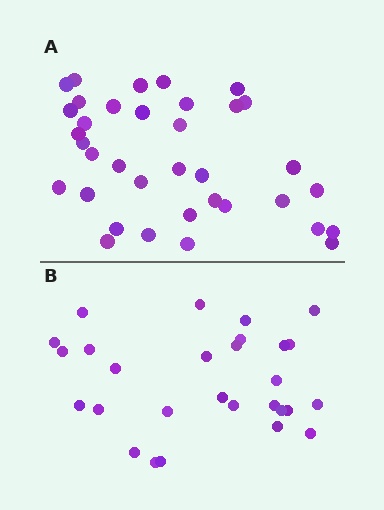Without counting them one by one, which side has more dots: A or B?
Region A (the top region) has more dots.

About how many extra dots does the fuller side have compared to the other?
Region A has roughly 8 or so more dots than region B.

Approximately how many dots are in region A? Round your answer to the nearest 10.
About 40 dots. (The exact count is 36, which rounds to 40.)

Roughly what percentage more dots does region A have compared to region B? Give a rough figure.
About 30% more.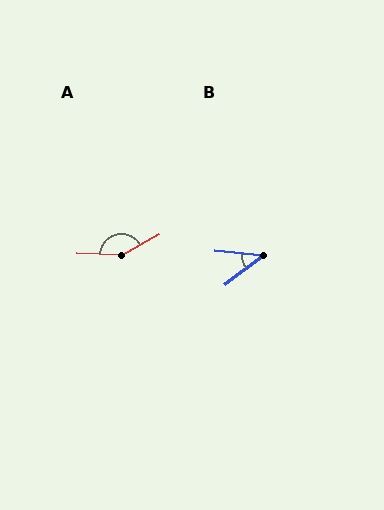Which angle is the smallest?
B, at approximately 42 degrees.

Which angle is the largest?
A, at approximately 149 degrees.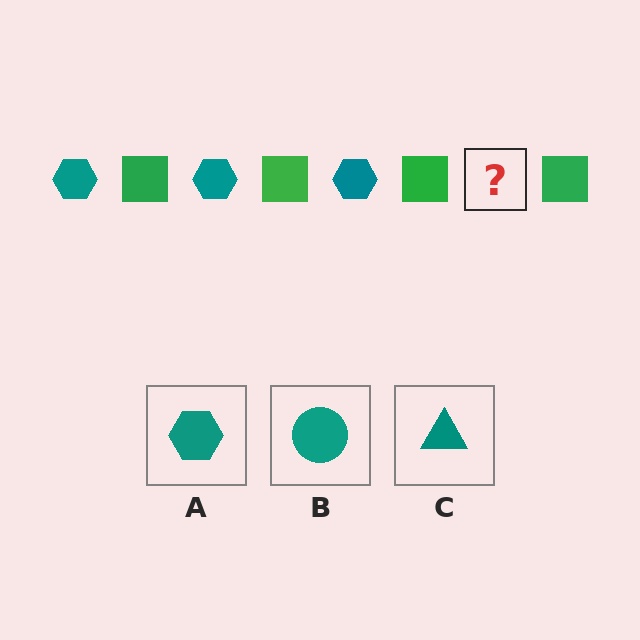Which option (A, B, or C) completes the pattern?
A.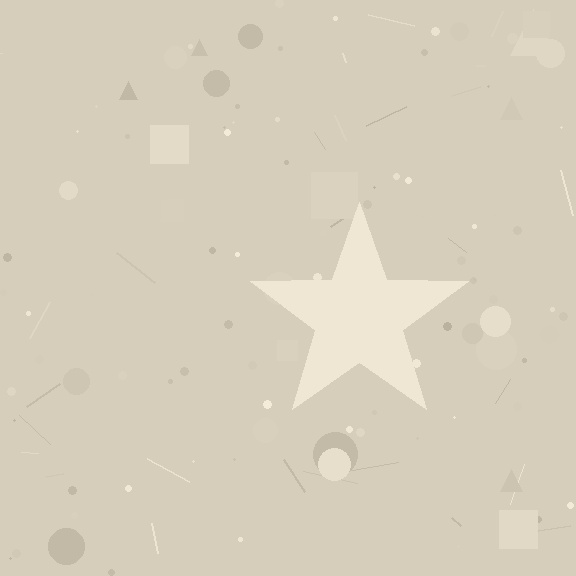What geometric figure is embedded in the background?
A star is embedded in the background.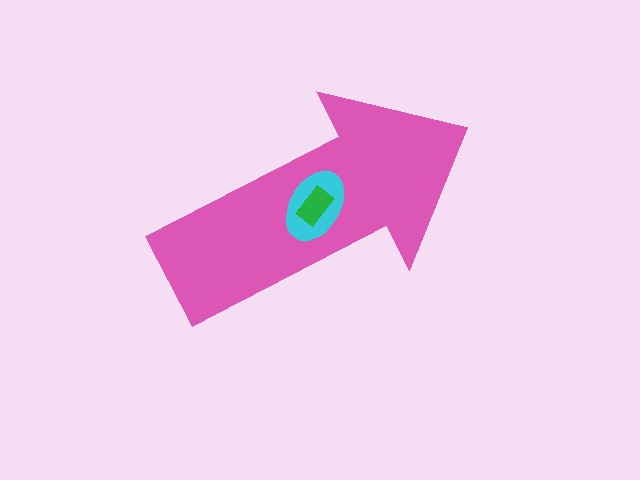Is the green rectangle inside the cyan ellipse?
Yes.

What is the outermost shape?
The pink arrow.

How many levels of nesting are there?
3.